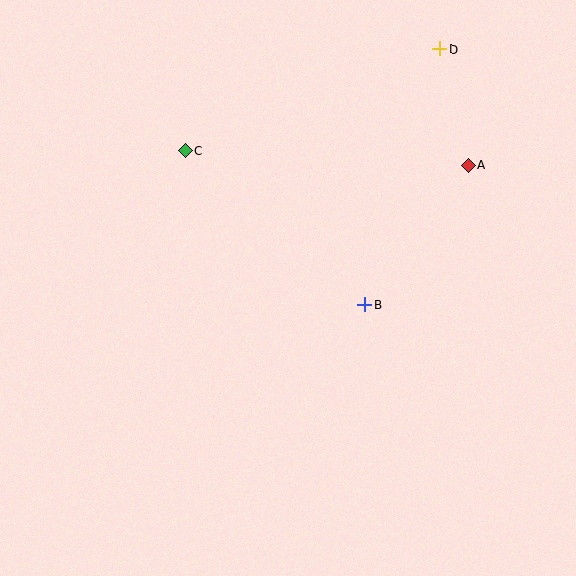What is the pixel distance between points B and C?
The distance between B and C is 237 pixels.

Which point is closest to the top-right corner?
Point D is closest to the top-right corner.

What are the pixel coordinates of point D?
Point D is at (440, 49).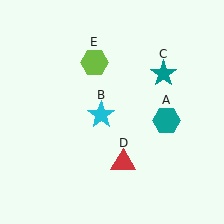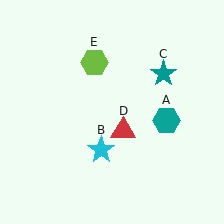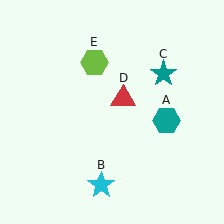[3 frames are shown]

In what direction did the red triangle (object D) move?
The red triangle (object D) moved up.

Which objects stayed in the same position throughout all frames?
Teal hexagon (object A) and teal star (object C) and lime hexagon (object E) remained stationary.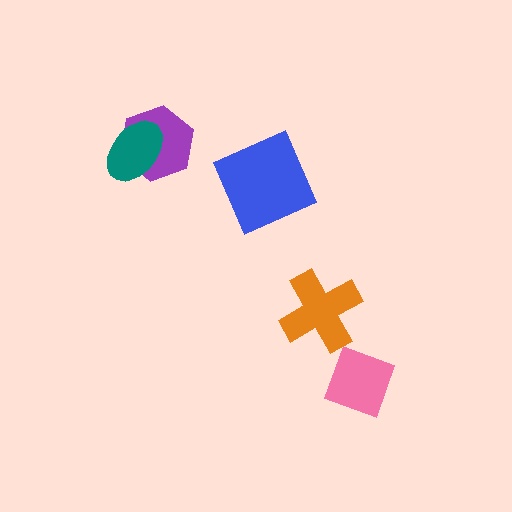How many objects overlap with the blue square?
0 objects overlap with the blue square.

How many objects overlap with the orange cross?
0 objects overlap with the orange cross.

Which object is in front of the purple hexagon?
The teal ellipse is in front of the purple hexagon.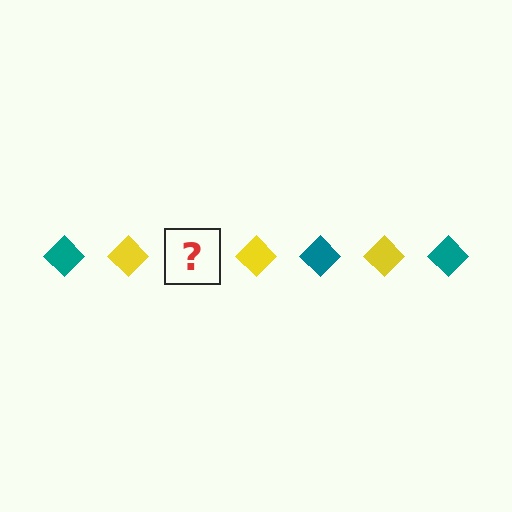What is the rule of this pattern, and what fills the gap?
The rule is that the pattern cycles through teal, yellow diamonds. The gap should be filled with a teal diamond.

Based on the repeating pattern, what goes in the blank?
The blank should be a teal diamond.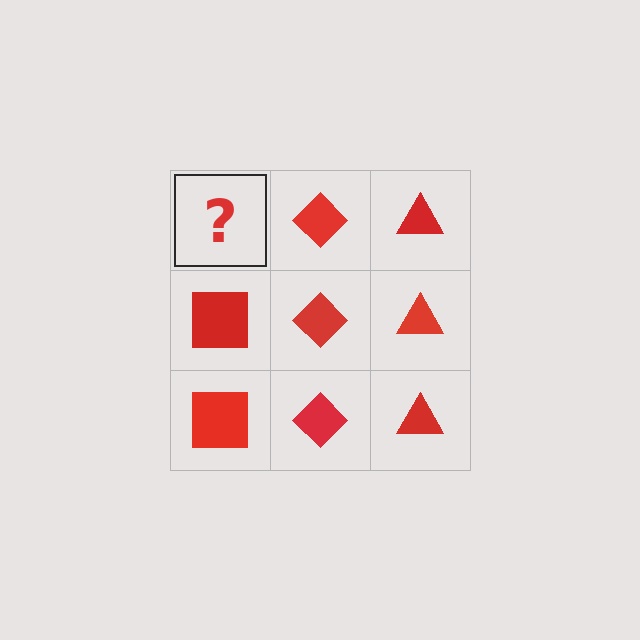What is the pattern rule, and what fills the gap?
The rule is that each column has a consistent shape. The gap should be filled with a red square.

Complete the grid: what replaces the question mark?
The question mark should be replaced with a red square.